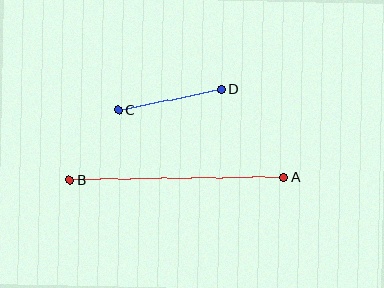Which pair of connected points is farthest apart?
Points A and B are farthest apart.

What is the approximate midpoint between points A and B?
The midpoint is at approximately (177, 178) pixels.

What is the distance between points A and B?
The distance is approximately 214 pixels.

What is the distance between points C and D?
The distance is approximately 106 pixels.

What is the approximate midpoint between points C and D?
The midpoint is at approximately (170, 99) pixels.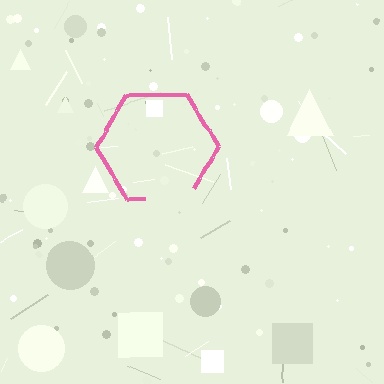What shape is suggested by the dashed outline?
The dashed outline suggests a hexagon.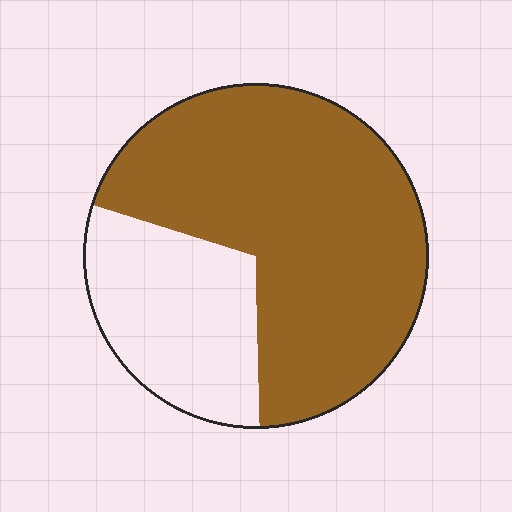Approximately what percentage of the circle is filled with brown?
Approximately 70%.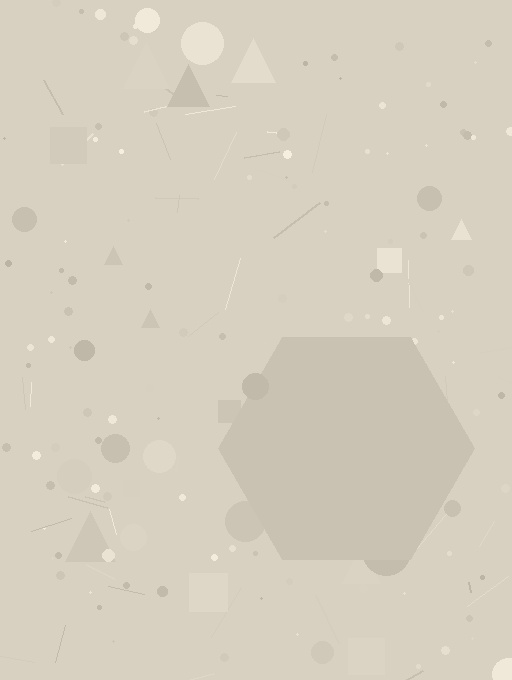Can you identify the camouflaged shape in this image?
The camouflaged shape is a hexagon.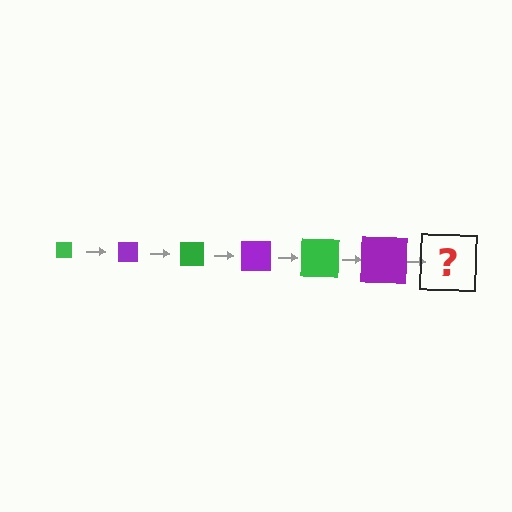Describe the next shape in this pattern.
It should be a green square, larger than the previous one.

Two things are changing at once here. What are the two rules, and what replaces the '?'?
The two rules are that the square grows larger each step and the color cycles through green and purple. The '?' should be a green square, larger than the previous one.